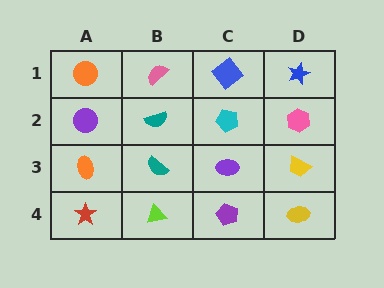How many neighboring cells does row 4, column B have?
3.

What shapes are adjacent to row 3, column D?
A pink hexagon (row 2, column D), a yellow ellipse (row 4, column D), a purple ellipse (row 3, column C).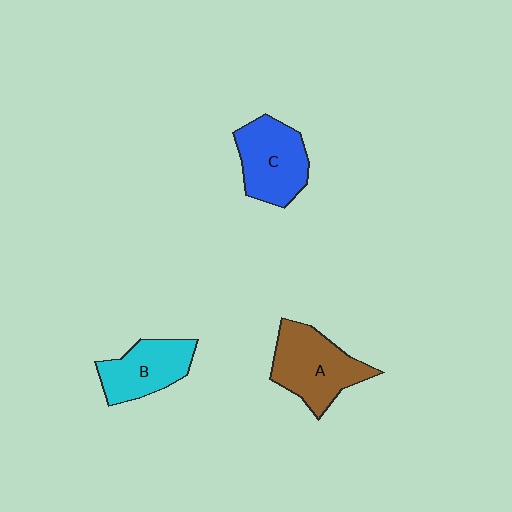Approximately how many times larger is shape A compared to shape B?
Approximately 1.3 times.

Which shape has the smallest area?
Shape B (cyan).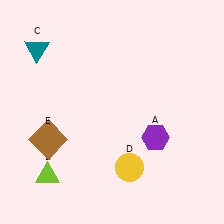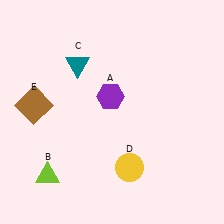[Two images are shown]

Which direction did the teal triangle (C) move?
The teal triangle (C) moved right.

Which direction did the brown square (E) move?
The brown square (E) moved up.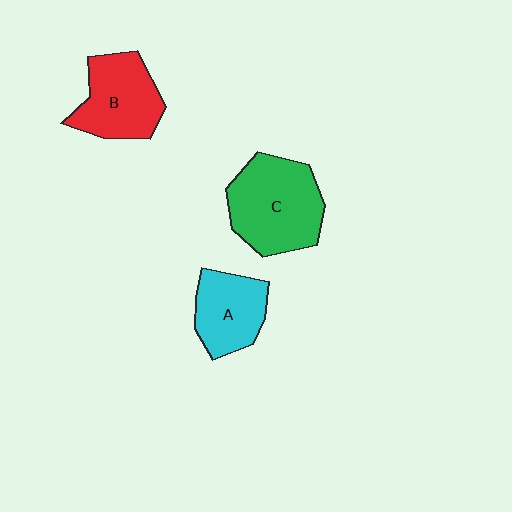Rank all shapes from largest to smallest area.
From largest to smallest: C (green), B (red), A (cyan).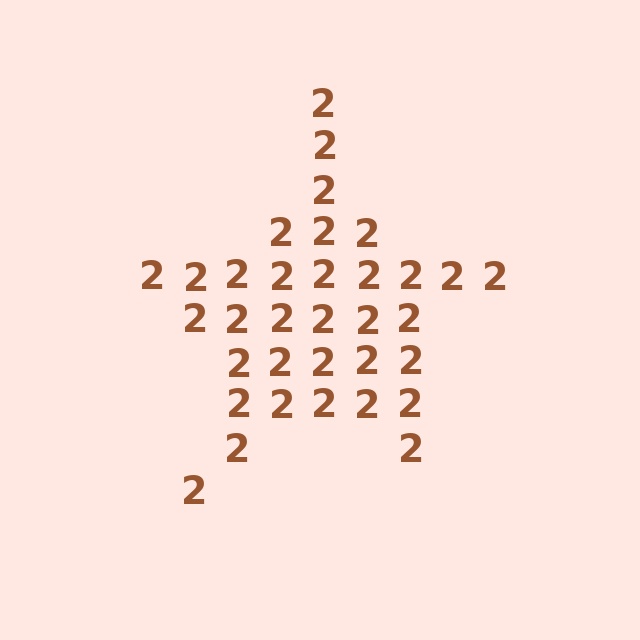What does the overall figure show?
The overall figure shows a star.